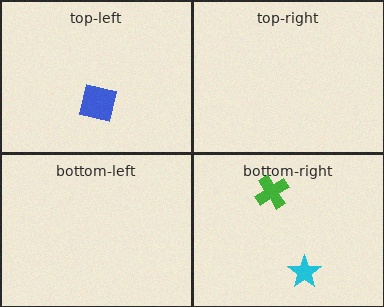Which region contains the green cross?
The bottom-right region.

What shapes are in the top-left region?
The blue square.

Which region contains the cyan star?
The bottom-right region.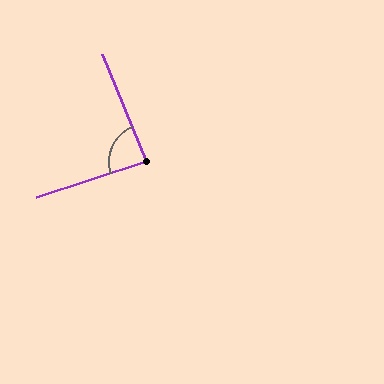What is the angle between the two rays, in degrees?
Approximately 86 degrees.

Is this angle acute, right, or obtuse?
It is approximately a right angle.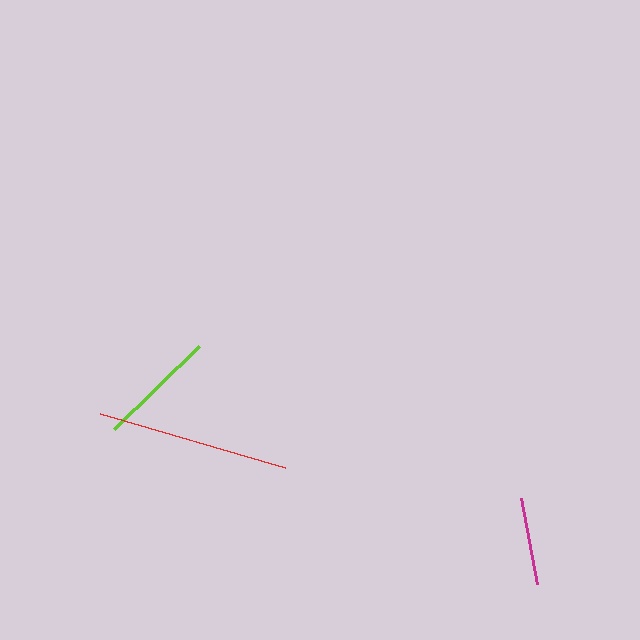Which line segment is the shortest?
The magenta line is the shortest at approximately 87 pixels.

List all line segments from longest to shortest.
From longest to shortest: red, lime, magenta.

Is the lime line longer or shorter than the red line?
The red line is longer than the lime line.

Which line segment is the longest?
The red line is the longest at approximately 193 pixels.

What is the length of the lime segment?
The lime segment is approximately 118 pixels long.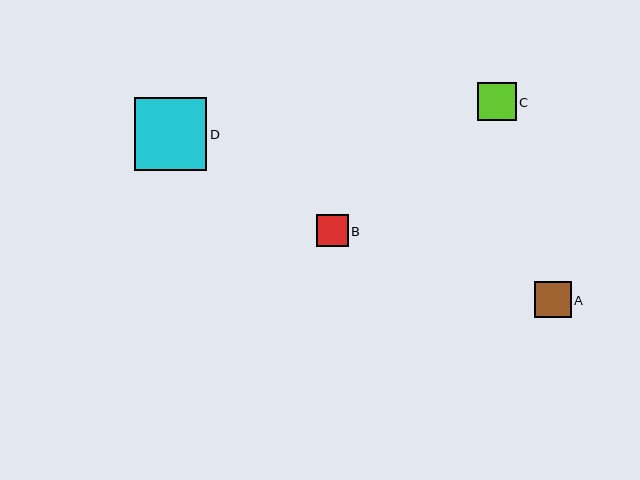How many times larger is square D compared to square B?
Square D is approximately 2.3 times the size of square B.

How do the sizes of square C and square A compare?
Square C and square A are approximately the same size.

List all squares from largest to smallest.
From largest to smallest: D, C, A, B.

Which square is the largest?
Square D is the largest with a size of approximately 73 pixels.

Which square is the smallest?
Square B is the smallest with a size of approximately 32 pixels.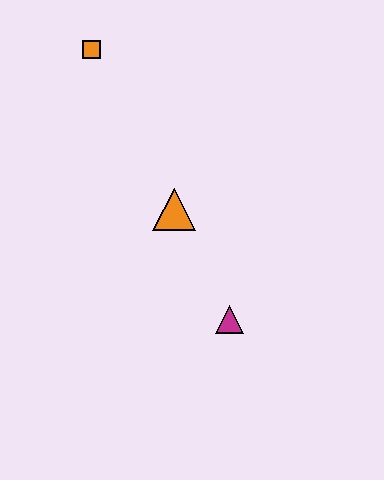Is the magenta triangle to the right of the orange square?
Yes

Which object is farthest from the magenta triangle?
The orange square is farthest from the magenta triangle.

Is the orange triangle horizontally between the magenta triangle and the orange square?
Yes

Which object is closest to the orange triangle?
The magenta triangle is closest to the orange triangle.